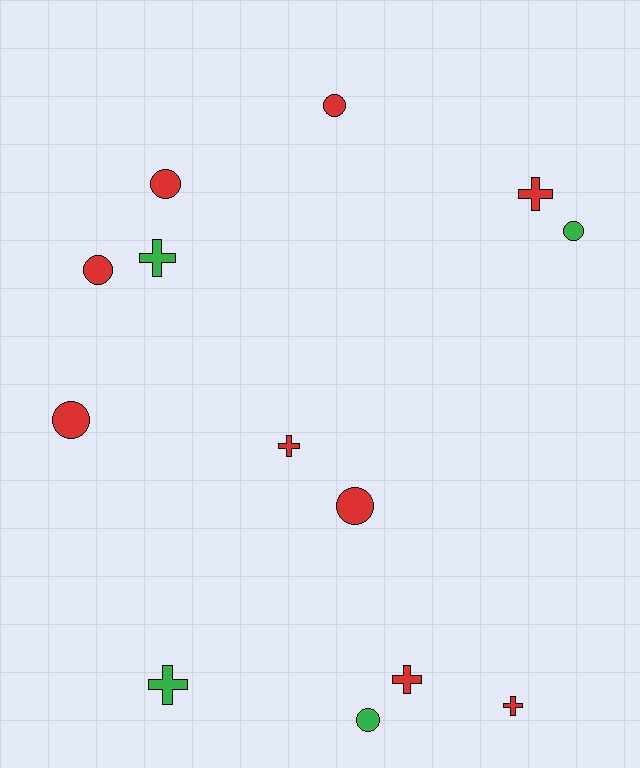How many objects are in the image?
There are 13 objects.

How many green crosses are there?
There are 2 green crosses.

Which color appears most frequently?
Red, with 9 objects.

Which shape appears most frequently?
Circle, with 7 objects.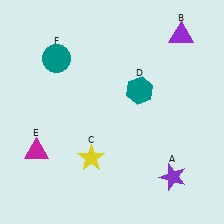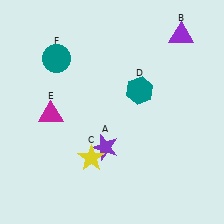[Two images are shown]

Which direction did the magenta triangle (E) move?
The magenta triangle (E) moved up.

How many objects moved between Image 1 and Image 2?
2 objects moved between the two images.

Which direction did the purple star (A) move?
The purple star (A) moved left.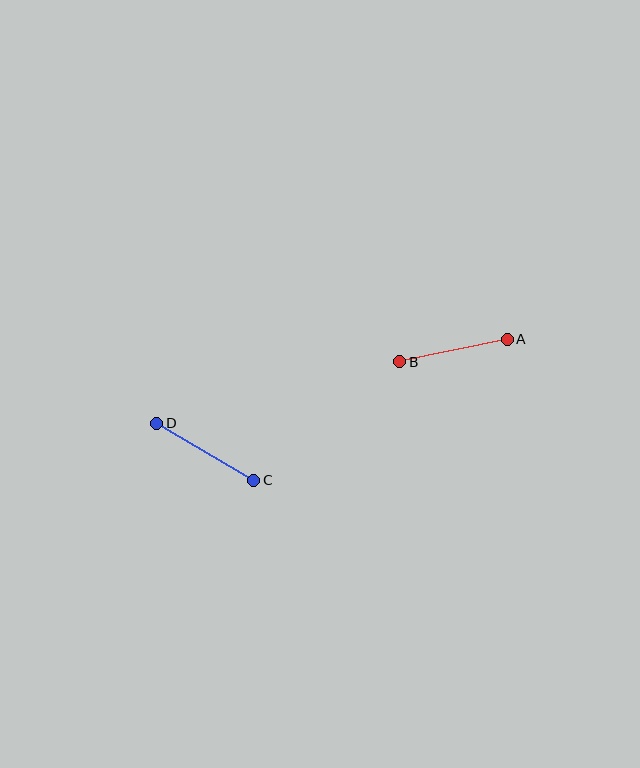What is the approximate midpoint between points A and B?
The midpoint is at approximately (453, 351) pixels.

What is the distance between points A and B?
The distance is approximately 110 pixels.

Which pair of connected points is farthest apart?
Points C and D are farthest apart.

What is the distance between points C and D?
The distance is approximately 112 pixels.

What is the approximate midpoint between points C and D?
The midpoint is at approximately (205, 452) pixels.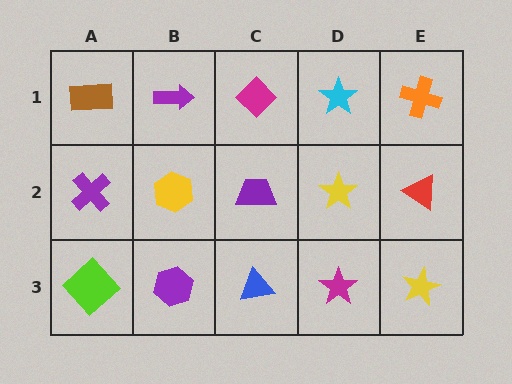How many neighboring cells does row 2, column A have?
3.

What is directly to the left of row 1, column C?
A purple arrow.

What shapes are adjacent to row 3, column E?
A red triangle (row 2, column E), a magenta star (row 3, column D).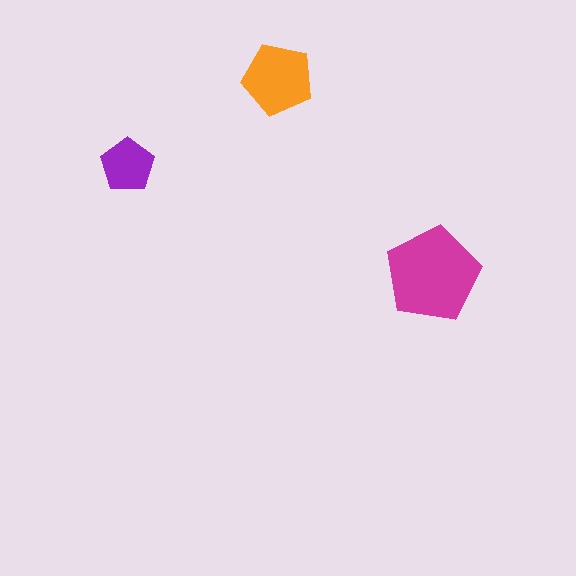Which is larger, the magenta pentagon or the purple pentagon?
The magenta one.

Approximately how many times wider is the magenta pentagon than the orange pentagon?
About 1.5 times wider.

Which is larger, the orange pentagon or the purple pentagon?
The orange one.